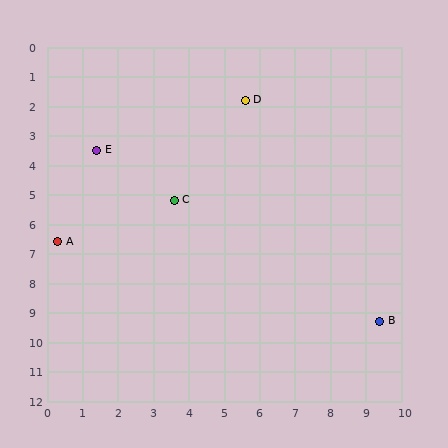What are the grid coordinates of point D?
Point D is at approximately (5.6, 1.8).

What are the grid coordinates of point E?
Point E is at approximately (1.4, 3.5).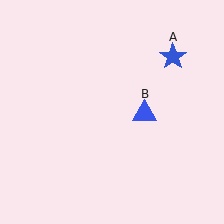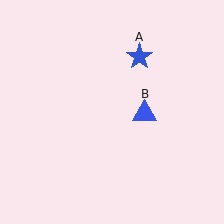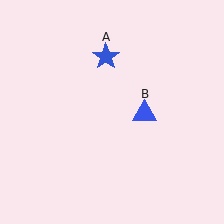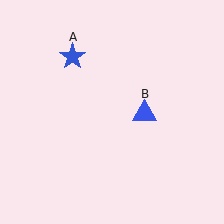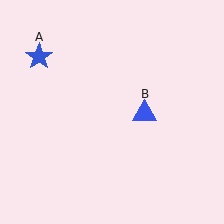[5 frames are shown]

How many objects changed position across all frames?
1 object changed position: blue star (object A).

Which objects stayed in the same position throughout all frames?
Blue triangle (object B) remained stationary.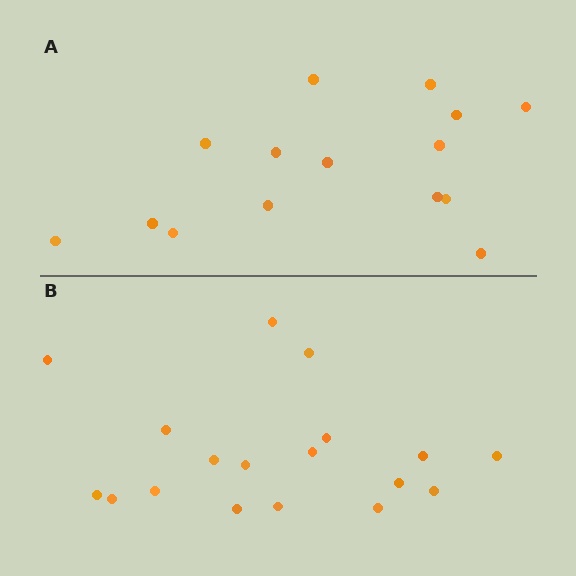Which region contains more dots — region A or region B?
Region B (the bottom region) has more dots.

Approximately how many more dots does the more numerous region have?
Region B has just a few more — roughly 2 or 3 more dots than region A.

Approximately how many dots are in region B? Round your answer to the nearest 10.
About 20 dots. (The exact count is 18, which rounds to 20.)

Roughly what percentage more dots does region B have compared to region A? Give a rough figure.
About 20% more.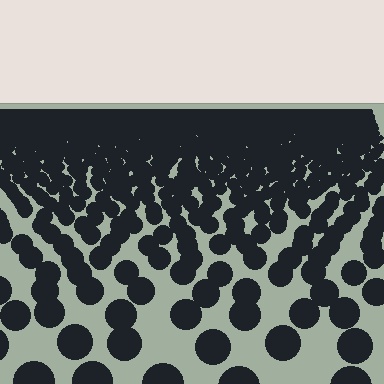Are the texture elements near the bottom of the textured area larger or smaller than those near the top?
Larger. Near the bottom, elements are closer to the viewer and appear at a bigger on-screen size.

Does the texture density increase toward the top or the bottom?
Density increases toward the top.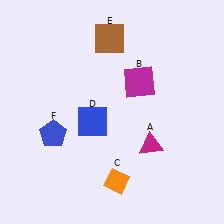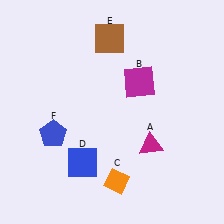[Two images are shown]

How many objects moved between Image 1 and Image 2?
1 object moved between the two images.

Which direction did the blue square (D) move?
The blue square (D) moved down.